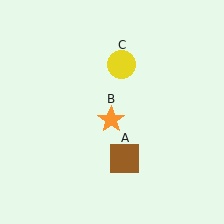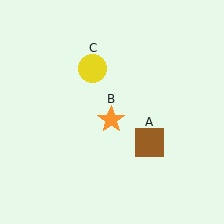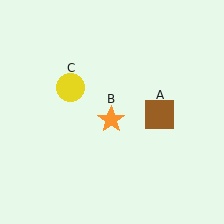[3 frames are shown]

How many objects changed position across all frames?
2 objects changed position: brown square (object A), yellow circle (object C).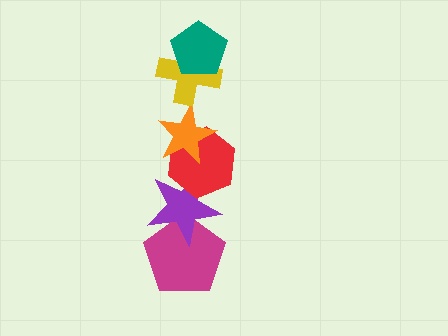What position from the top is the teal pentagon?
The teal pentagon is 1st from the top.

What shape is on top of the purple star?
The red hexagon is on top of the purple star.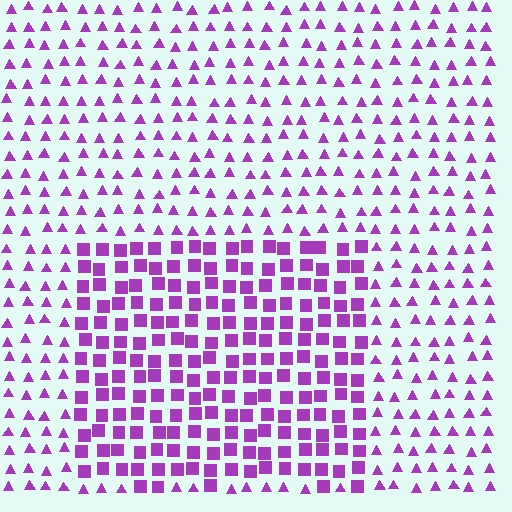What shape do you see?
I see a rectangle.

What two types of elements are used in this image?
The image uses squares inside the rectangle region and triangles outside it.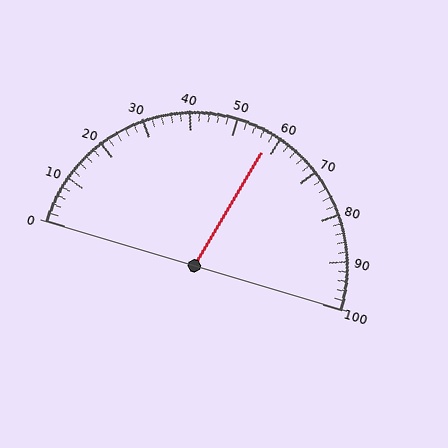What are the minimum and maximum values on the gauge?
The gauge ranges from 0 to 100.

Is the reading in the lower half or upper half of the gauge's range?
The reading is in the upper half of the range (0 to 100).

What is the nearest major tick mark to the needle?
The nearest major tick mark is 60.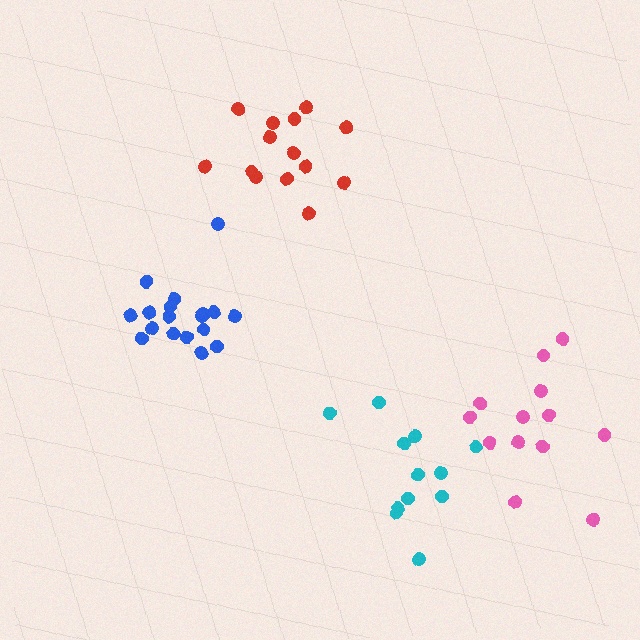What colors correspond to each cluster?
The clusters are colored: cyan, pink, blue, red.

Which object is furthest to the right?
The pink cluster is rightmost.